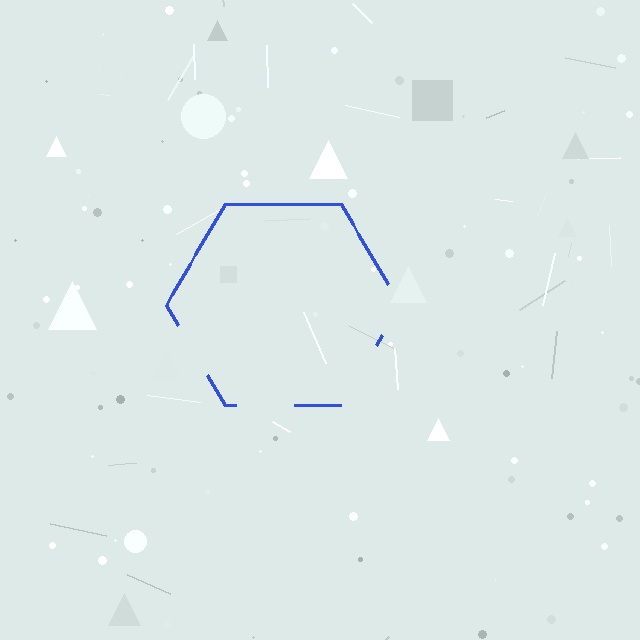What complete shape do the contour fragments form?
The contour fragments form a hexagon.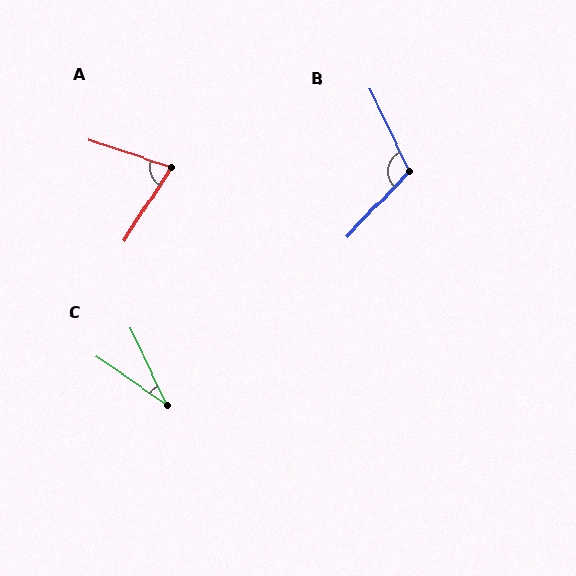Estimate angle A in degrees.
Approximately 75 degrees.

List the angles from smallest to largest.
C (31°), A (75°), B (111°).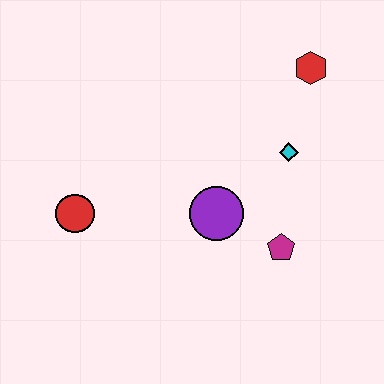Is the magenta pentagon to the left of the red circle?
No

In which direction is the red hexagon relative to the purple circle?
The red hexagon is above the purple circle.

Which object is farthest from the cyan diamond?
The red circle is farthest from the cyan diamond.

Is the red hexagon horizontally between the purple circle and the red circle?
No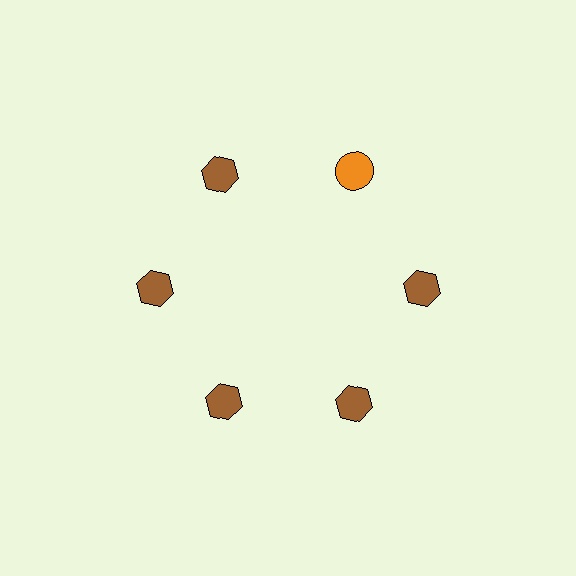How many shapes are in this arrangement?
There are 6 shapes arranged in a ring pattern.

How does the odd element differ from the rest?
It differs in both color (orange instead of brown) and shape (circle instead of hexagon).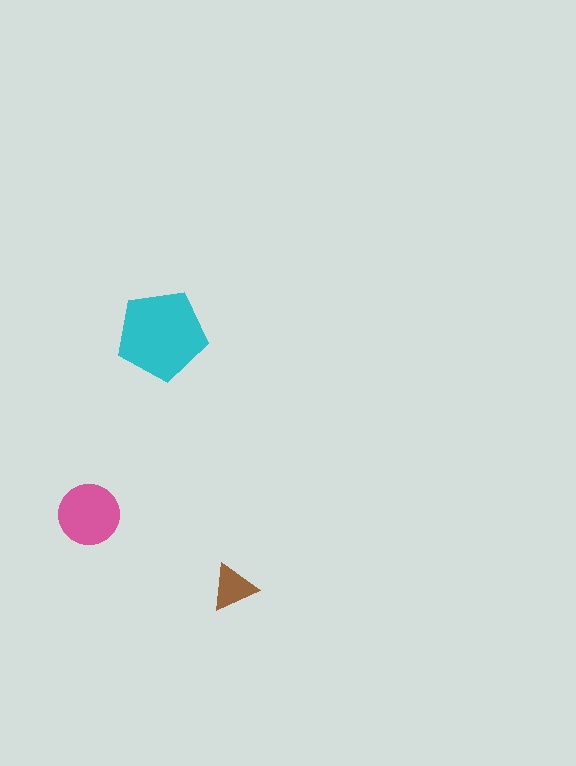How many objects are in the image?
There are 3 objects in the image.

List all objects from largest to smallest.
The cyan pentagon, the pink circle, the brown triangle.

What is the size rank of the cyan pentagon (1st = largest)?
1st.